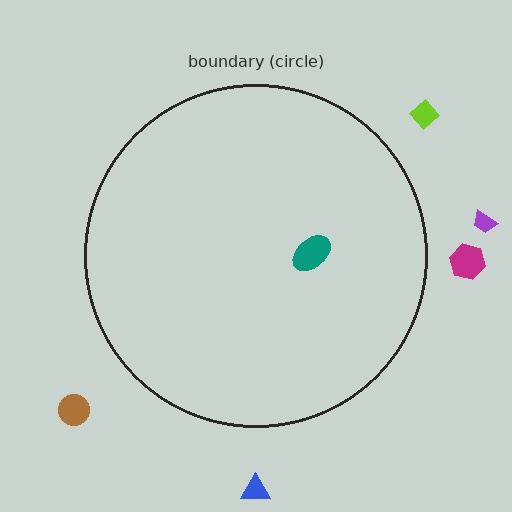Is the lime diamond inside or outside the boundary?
Outside.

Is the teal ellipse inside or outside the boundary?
Inside.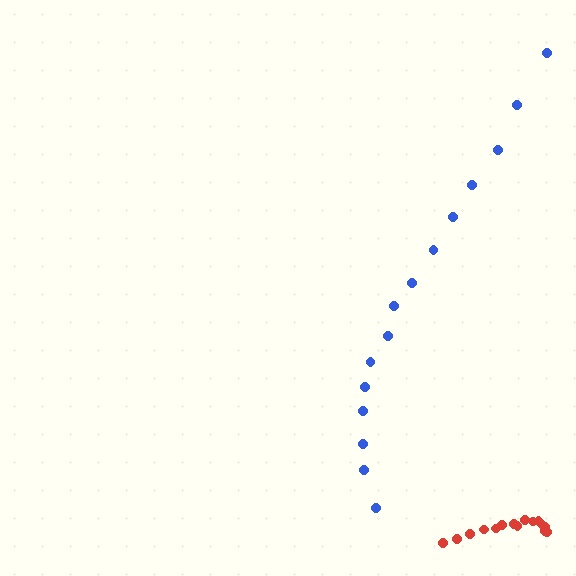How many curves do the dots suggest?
There are 2 distinct paths.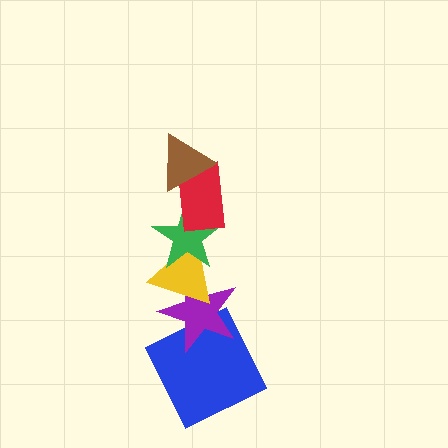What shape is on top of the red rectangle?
The brown triangle is on top of the red rectangle.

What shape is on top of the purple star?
The yellow triangle is on top of the purple star.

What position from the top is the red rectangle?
The red rectangle is 2nd from the top.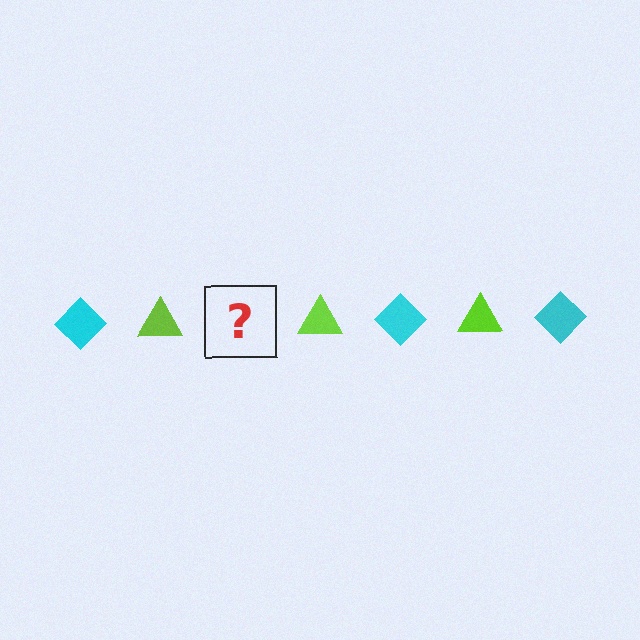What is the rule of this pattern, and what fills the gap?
The rule is that the pattern alternates between cyan diamond and lime triangle. The gap should be filled with a cyan diamond.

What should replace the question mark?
The question mark should be replaced with a cyan diamond.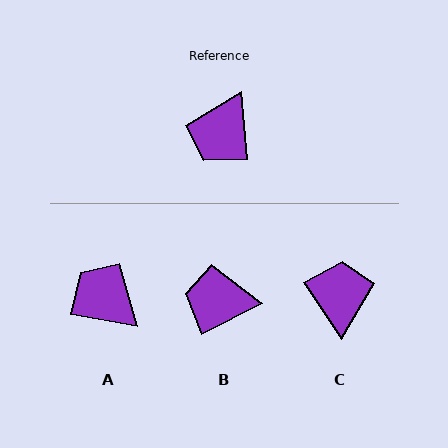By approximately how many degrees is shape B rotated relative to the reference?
Approximately 69 degrees clockwise.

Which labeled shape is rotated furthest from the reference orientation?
C, about 151 degrees away.